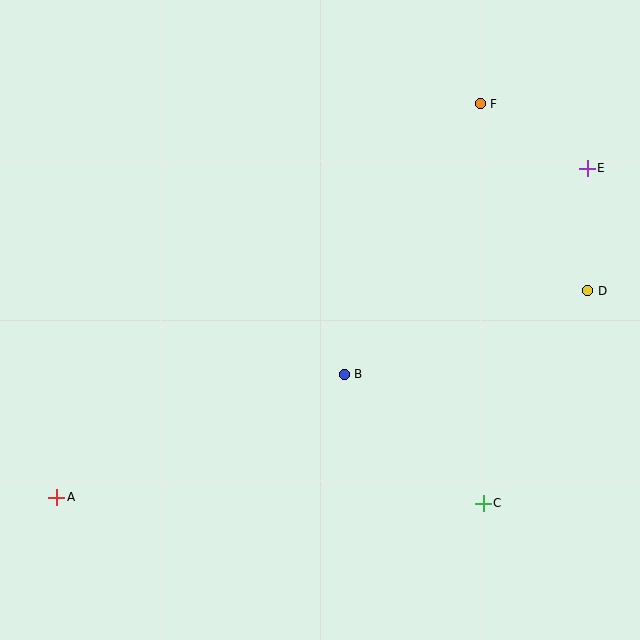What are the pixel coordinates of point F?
Point F is at (480, 104).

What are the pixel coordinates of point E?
Point E is at (587, 169).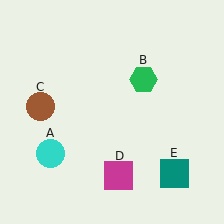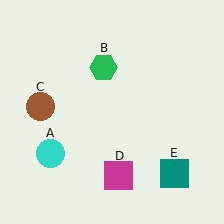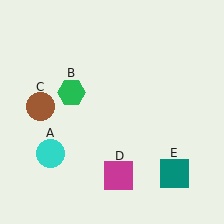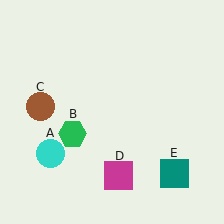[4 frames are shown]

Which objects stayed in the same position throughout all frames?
Cyan circle (object A) and brown circle (object C) and magenta square (object D) and teal square (object E) remained stationary.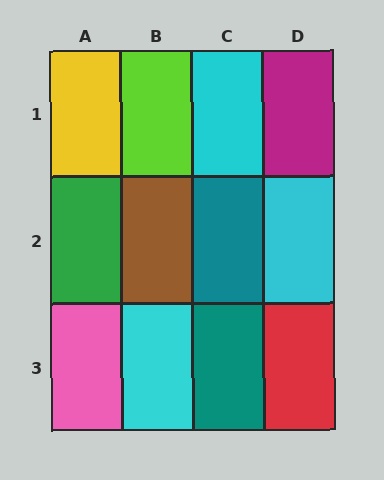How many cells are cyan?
3 cells are cyan.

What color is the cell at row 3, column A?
Pink.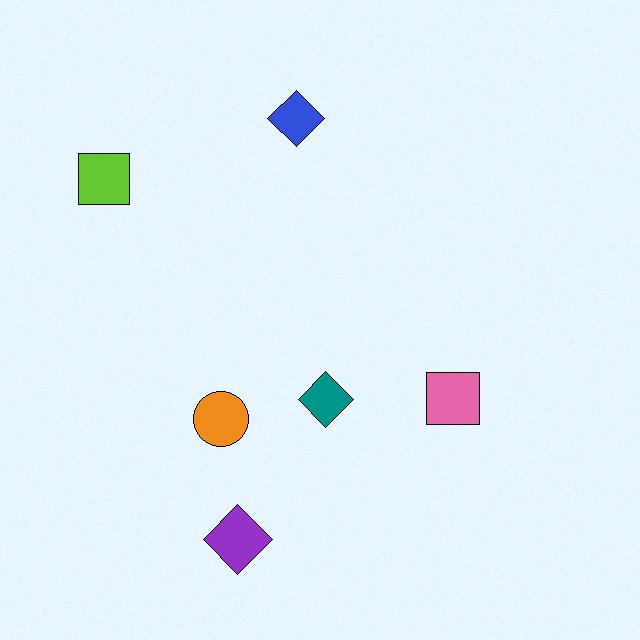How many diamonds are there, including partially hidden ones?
There are 3 diamonds.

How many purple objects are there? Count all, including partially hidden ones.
There is 1 purple object.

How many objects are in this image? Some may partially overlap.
There are 6 objects.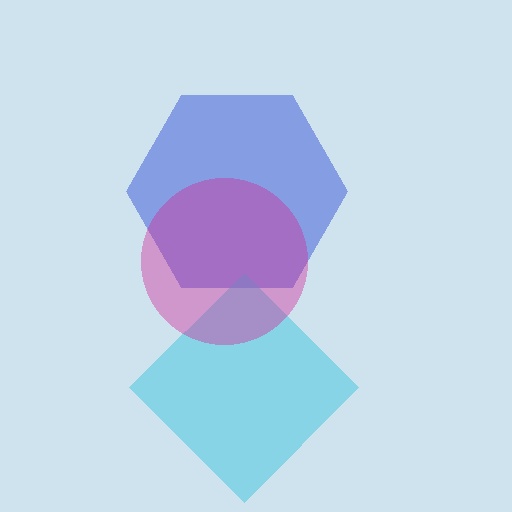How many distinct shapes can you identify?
There are 3 distinct shapes: a blue hexagon, a cyan diamond, a magenta circle.